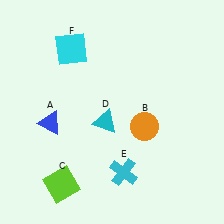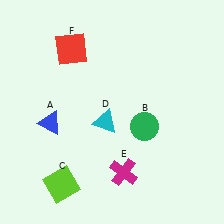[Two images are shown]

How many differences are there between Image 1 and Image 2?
There are 3 differences between the two images.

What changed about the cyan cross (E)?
In Image 1, E is cyan. In Image 2, it changed to magenta.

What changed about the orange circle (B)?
In Image 1, B is orange. In Image 2, it changed to green.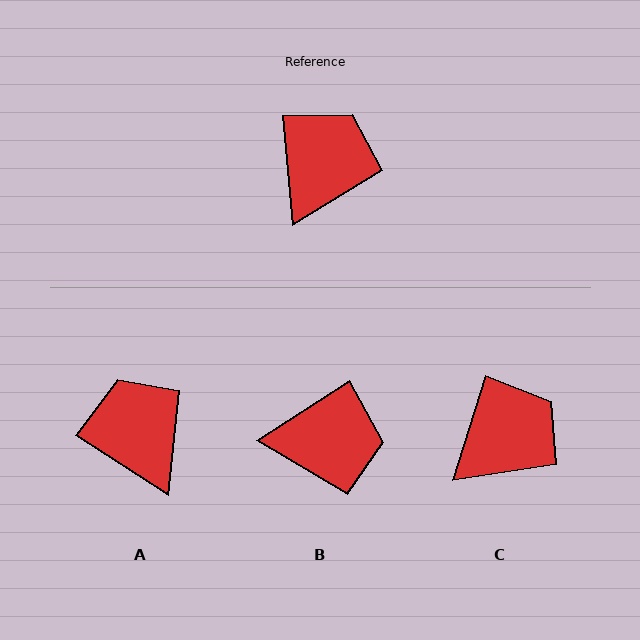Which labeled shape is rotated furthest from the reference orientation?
B, about 63 degrees away.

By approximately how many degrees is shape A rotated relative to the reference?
Approximately 52 degrees counter-clockwise.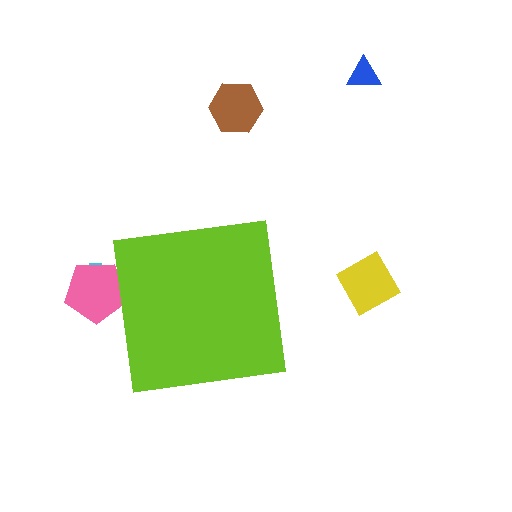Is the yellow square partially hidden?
No, the yellow square is fully visible.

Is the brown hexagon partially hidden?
No, the brown hexagon is fully visible.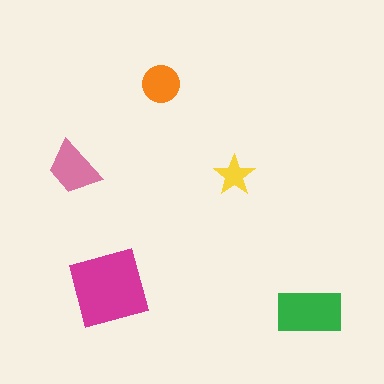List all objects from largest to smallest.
The magenta square, the green rectangle, the pink trapezoid, the orange circle, the yellow star.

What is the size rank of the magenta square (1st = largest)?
1st.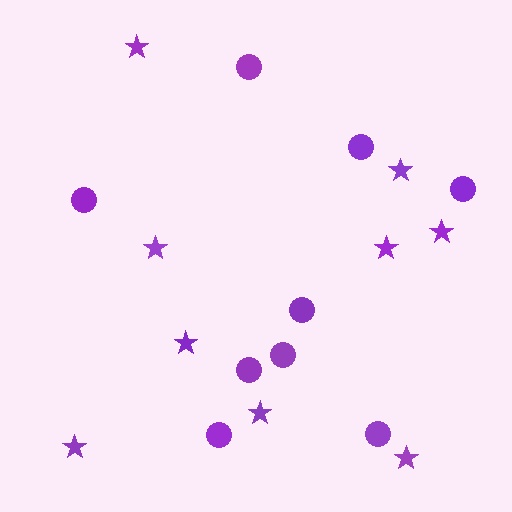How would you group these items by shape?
There are 2 groups: one group of stars (9) and one group of circles (9).